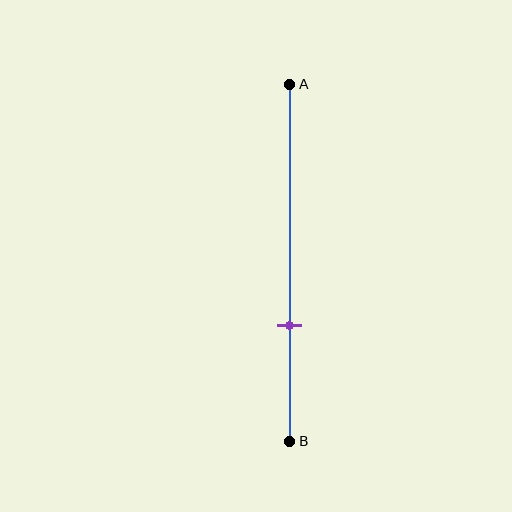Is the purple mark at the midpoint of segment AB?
No, the mark is at about 65% from A, not at the 50% midpoint.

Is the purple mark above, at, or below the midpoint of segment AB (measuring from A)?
The purple mark is below the midpoint of segment AB.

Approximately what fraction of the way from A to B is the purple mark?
The purple mark is approximately 65% of the way from A to B.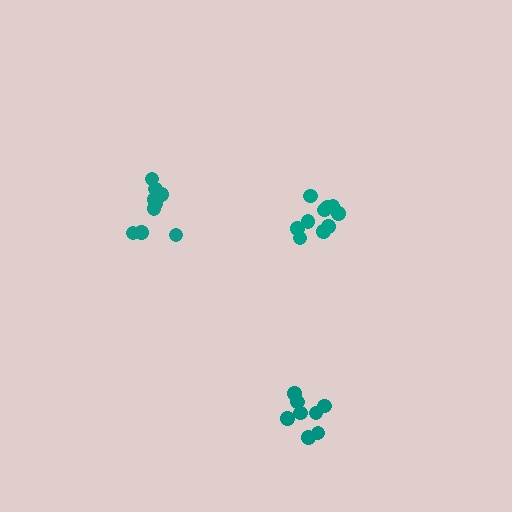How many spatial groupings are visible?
There are 3 spatial groupings.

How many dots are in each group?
Group 1: 9 dots, Group 2: 10 dots, Group 3: 8 dots (27 total).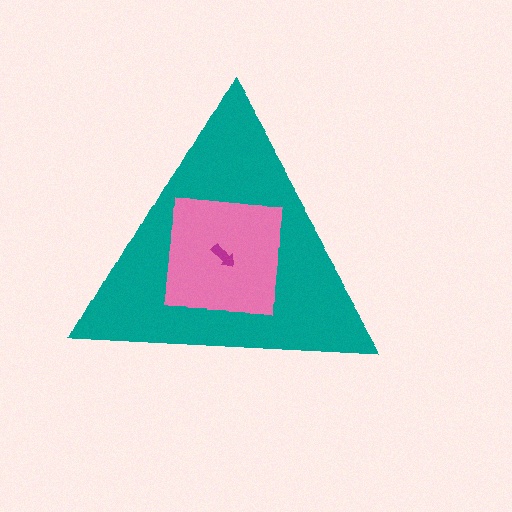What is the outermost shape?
The teal triangle.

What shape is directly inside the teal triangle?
The pink square.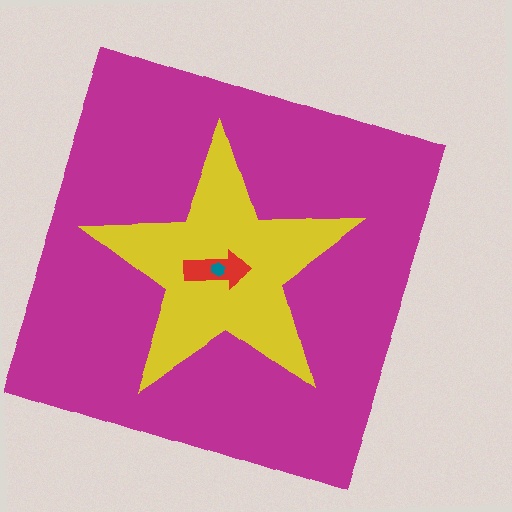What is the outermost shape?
The magenta square.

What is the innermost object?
The teal hexagon.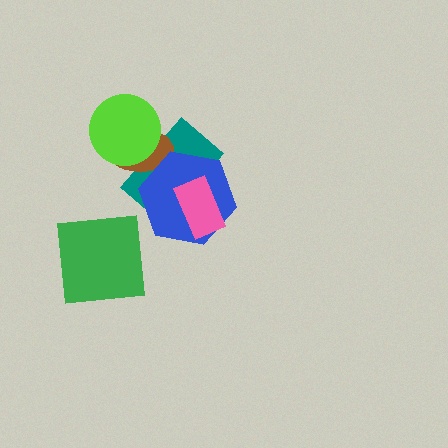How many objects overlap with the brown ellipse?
3 objects overlap with the brown ellipse.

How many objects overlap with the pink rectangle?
2 objects overlap with the pink rectangle.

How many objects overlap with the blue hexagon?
3 objects overlap with the blue hexagon.